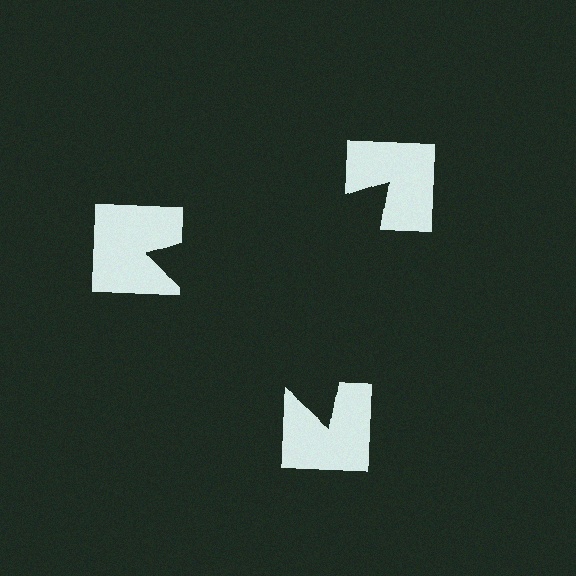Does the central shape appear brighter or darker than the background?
It typically appears slightly darker than the background, even though no actual brightness change is drawn.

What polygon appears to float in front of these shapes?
An illusory triangle — its edges are inferred from the aligned wedge cuts in the notched squares, not physically drawn.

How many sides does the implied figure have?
3 sides.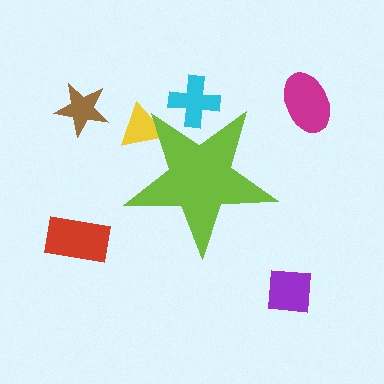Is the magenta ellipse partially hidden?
No, the magenta ellipse is fully visible.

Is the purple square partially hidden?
No, the purple square is fully visible.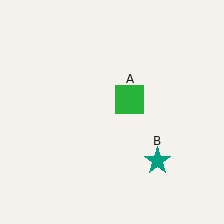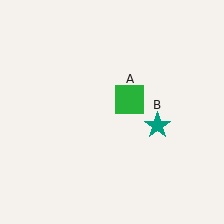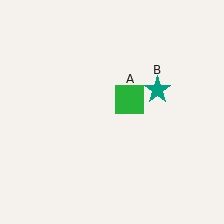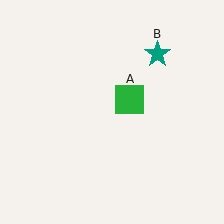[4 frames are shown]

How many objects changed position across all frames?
1 object changed position: teal star (object B).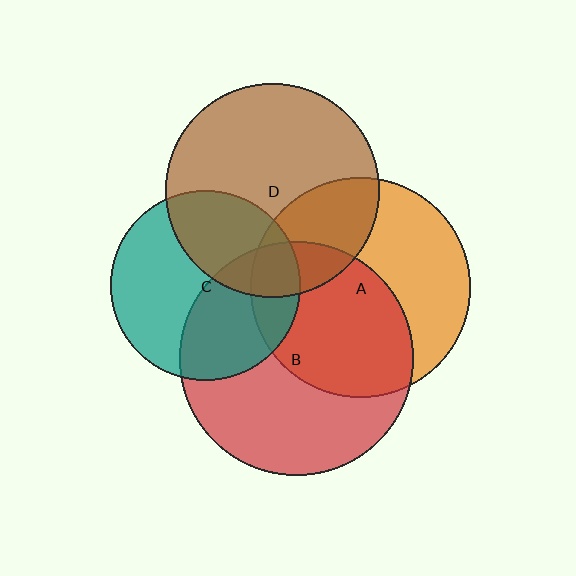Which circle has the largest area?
Circle B (red).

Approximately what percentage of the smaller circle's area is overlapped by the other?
Approximately 15%.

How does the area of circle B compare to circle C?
Approximately 1.5 times.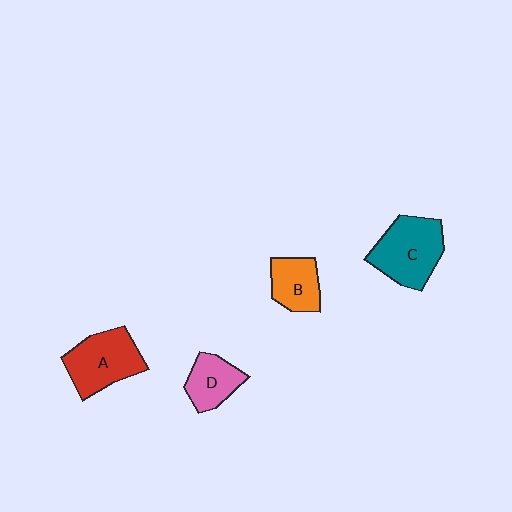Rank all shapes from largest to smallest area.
From largest to smallest: C (teal), A (red), B (orange), D (pink).